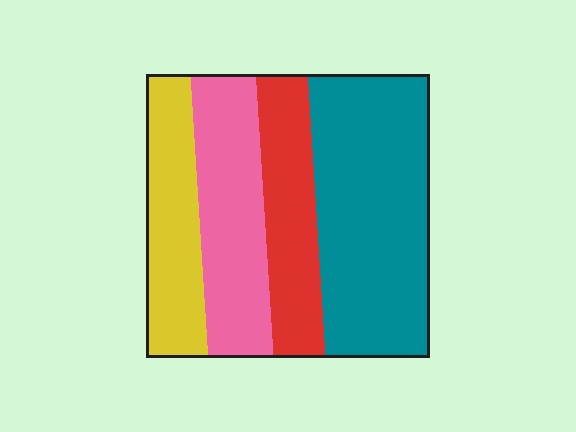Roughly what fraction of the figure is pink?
Pink covers 23% of the figure.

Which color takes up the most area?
Teal, at roughly 40%.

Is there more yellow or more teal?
Teal.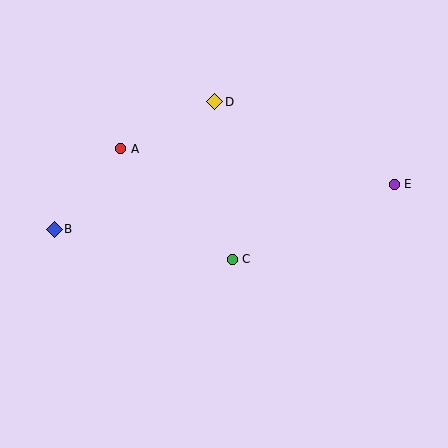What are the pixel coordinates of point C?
Point C is at (232, 259).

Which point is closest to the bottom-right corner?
Point E is closest to the bottom-right corner.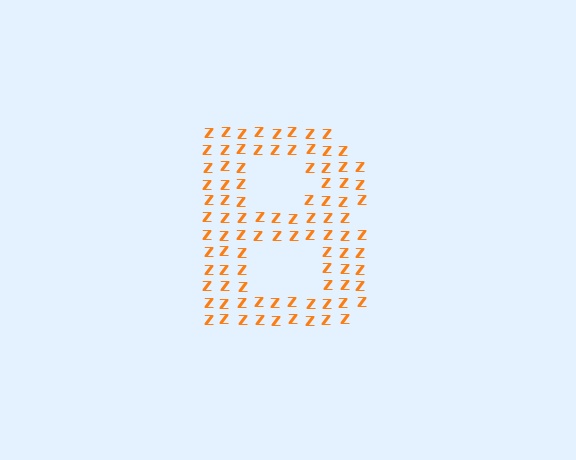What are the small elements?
The small elements are letter Z's.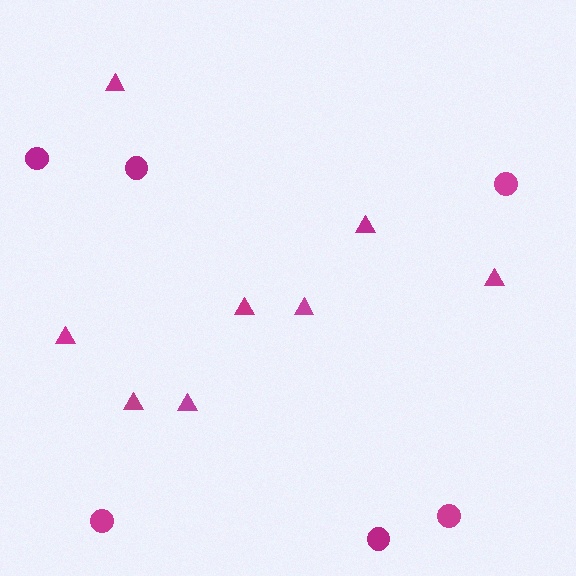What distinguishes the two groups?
There are 2 groups: one group of triangles (8) and one group of circles (6).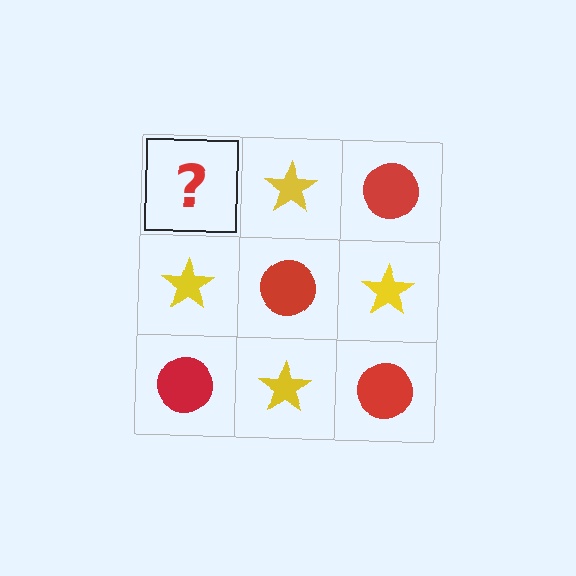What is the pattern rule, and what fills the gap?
The rule is that it alternates red circle and yellow star in a checkerboard pattern. The gap should be filled with a red circle.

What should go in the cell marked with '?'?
The missing cell should contain a red circle.